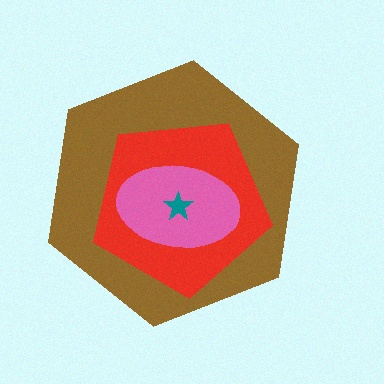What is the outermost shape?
The brown hexagon.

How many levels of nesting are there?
4.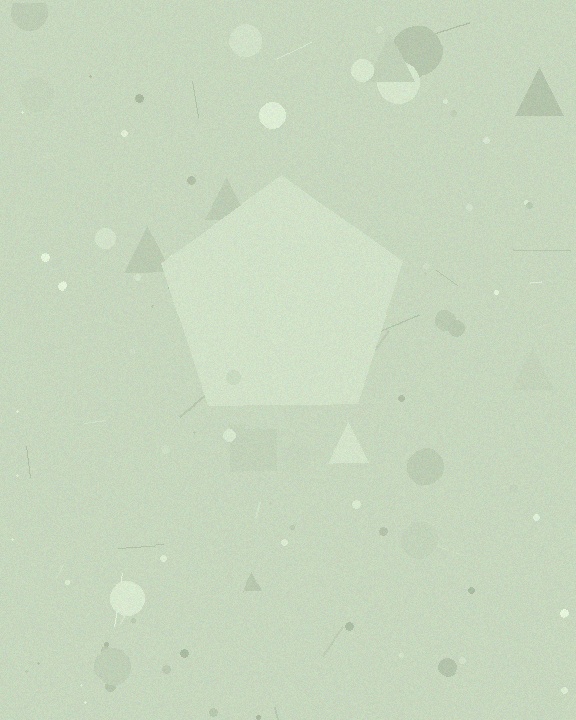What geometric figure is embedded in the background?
A pentagon is embedded in the background.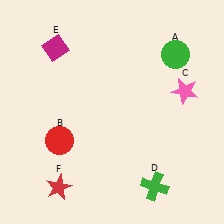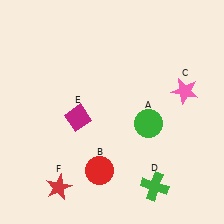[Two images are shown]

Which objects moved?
The objects that moved are: the green circle (A), the red circle (B), the magenta diamond (E).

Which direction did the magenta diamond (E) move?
The magenta diamond (E) moved down.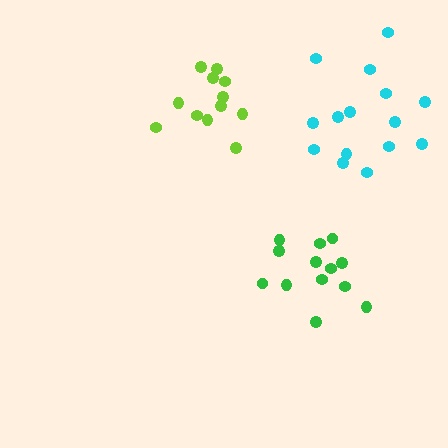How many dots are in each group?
Group 1: 15 dots, Group 2: 13 dots, Group 3: 12 dots (40 total).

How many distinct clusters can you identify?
There are 3 distinct clusters.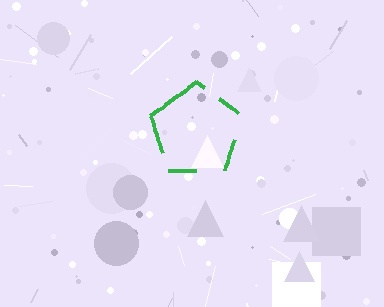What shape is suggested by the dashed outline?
The dashed outline suggests a pentagon.